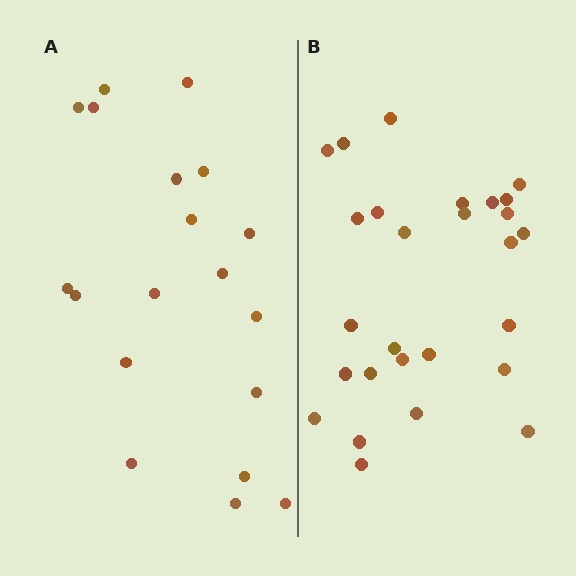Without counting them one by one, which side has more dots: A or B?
Region B (the right region) has more dots.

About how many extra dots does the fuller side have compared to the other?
Region B has roughly 8 or so more dots than region A.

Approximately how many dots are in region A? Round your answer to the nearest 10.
About 20 dots. (The exact count is 19, which rounds to 20.)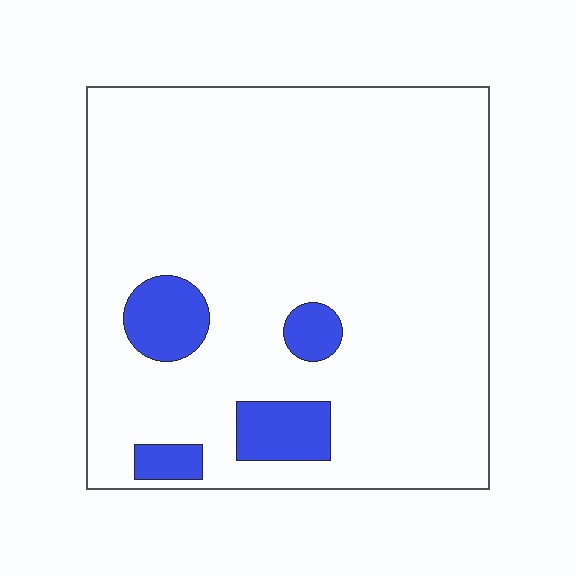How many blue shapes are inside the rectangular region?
4.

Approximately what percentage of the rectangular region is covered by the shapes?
Approximately 10%.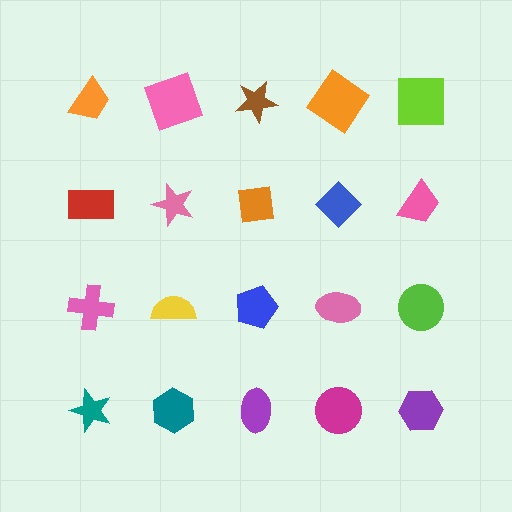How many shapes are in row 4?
5 shapes.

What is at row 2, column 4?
A blue diamond.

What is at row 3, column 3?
A blue pentagon.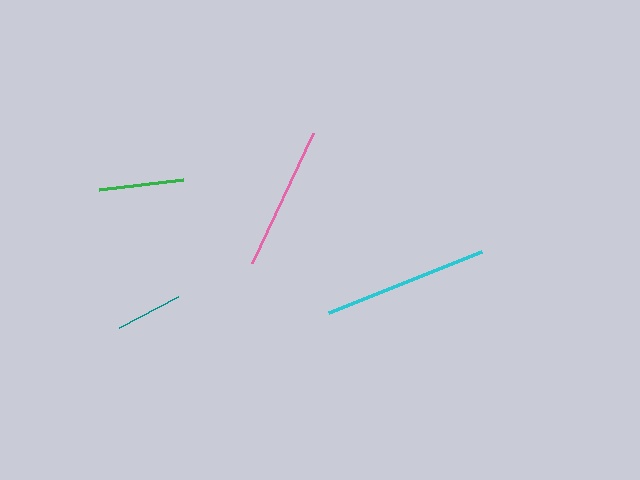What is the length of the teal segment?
The teal segment is approximately 66 pixels long.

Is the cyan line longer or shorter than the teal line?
The cyan line is longer than the teal line.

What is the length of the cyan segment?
The cyan segment is approximately 165 pixels long.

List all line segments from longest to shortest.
From longest to shortest: cyan, pink, green, teal.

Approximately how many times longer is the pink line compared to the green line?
The pink line is approximately 1.7 times the length of the green line.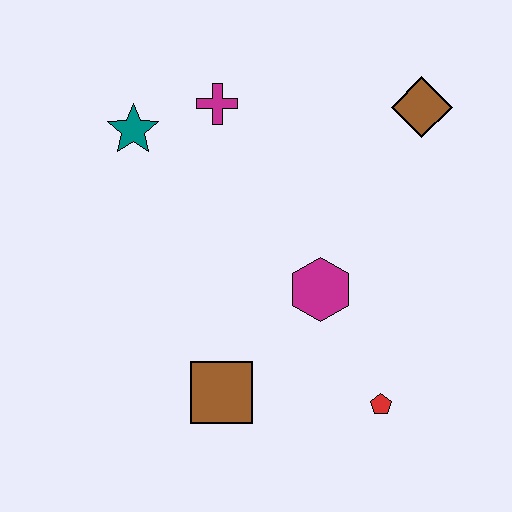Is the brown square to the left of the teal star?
No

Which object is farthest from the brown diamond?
The brown square is farthest from the brown diamond.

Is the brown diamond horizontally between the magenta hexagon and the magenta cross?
No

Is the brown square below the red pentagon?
No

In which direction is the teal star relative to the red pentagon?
The teal star is above the red pentagon.